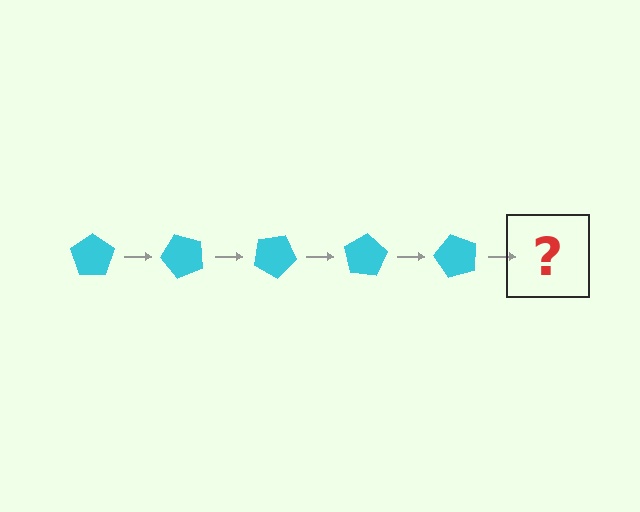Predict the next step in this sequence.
The next step is a cyan pentagon rotated 250 degrees.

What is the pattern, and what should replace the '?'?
The pattern is that the pentagon rotates 50 degrees each step. The '?' should be a cyan pentagon rotated 250 degrees.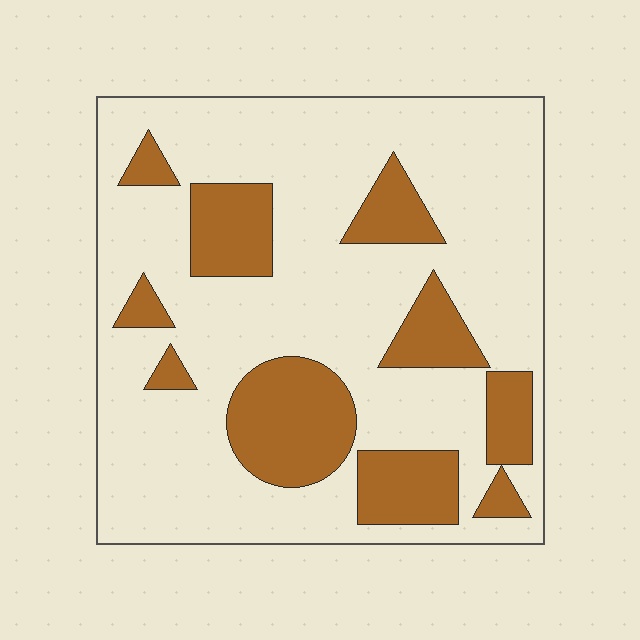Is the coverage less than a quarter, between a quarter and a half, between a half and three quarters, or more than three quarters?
Between a quarter and a half.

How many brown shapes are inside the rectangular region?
10.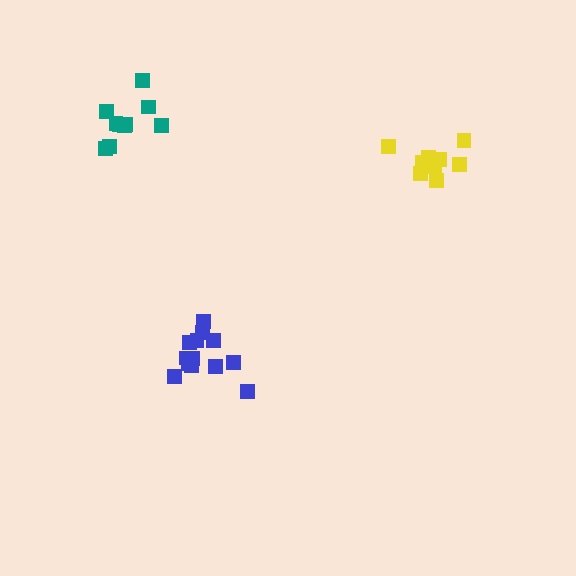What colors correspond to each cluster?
The clusters are colored: blue, teal, yellow.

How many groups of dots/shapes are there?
There are 3 groups.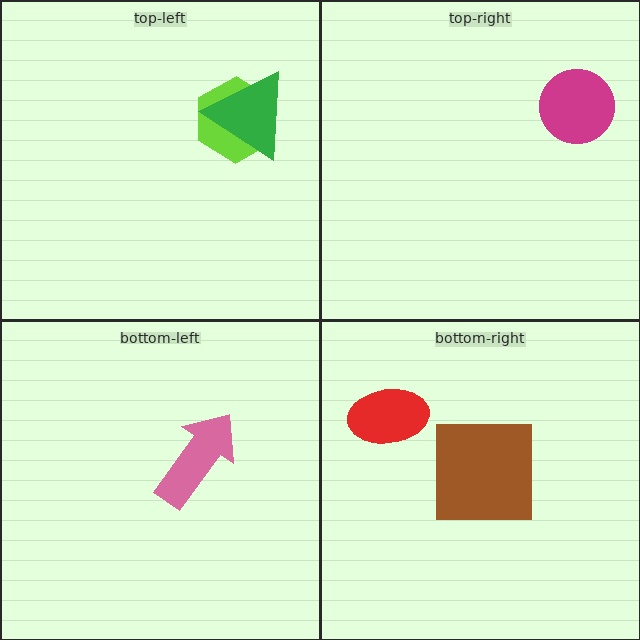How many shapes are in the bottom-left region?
1.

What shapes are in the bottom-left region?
The pink arrow.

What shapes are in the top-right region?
The magenta circle.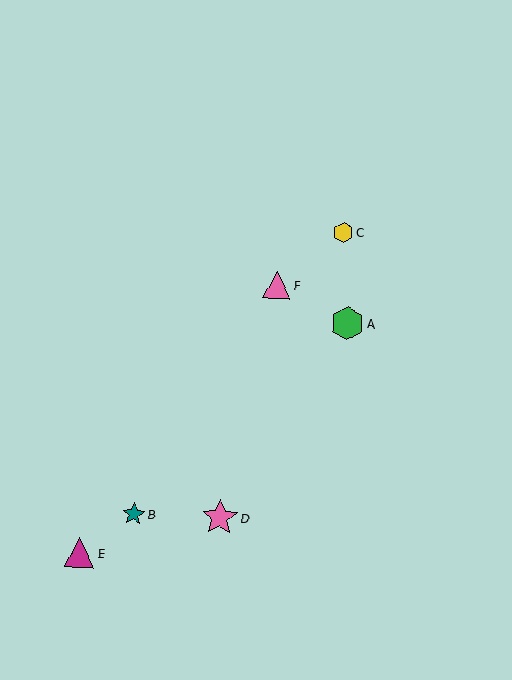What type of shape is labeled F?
Shape F is a pink triangle.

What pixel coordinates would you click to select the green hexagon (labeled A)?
Click at (348, 323) to select the green hexagon A.